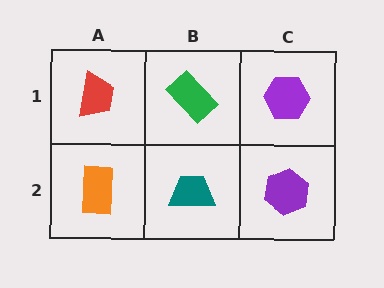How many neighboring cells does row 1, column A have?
2.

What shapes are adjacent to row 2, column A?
A red trapezoid (row 1, column A), a teal trapezoid (row 2, column B).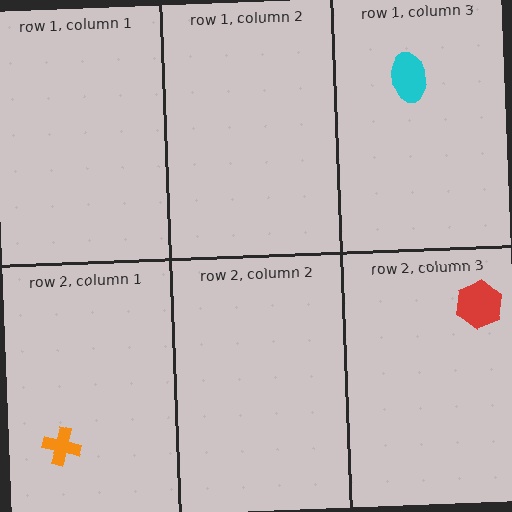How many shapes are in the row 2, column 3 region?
1.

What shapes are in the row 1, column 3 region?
The cyan ellipse.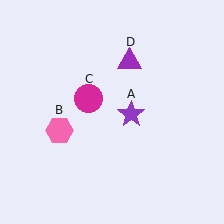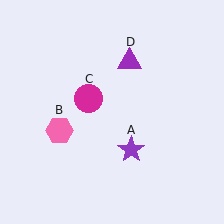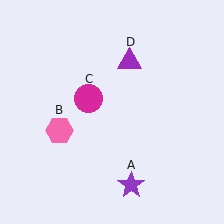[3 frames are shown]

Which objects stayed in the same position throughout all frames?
Pink hexagon (object B) and magenta circle (object C) and purple triangle (object D) remained stationary.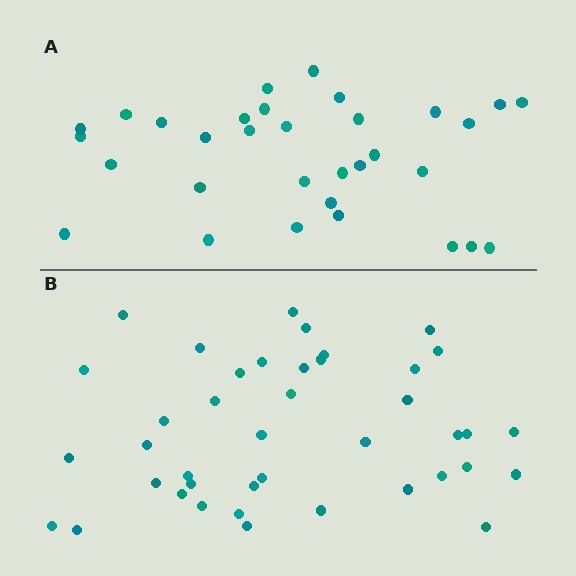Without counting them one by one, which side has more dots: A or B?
Region B (the bottom region) has more dots.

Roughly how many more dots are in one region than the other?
Region B has roughly 8 or so more dots than region A.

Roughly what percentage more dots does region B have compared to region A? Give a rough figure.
About 30% more.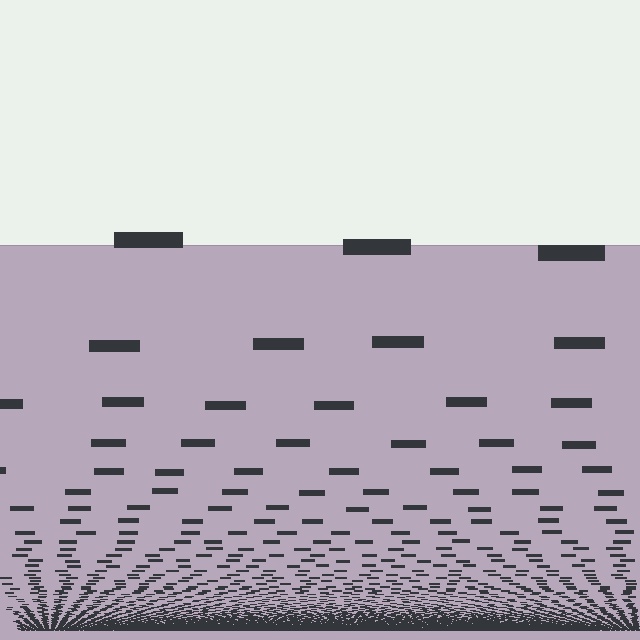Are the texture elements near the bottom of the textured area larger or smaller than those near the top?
Smaller. The gradient is inverted — elements near the bottom are smaller and denser.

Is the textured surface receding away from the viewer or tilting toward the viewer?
The surface appears to tilt toward the viewer. Texture elements get larger and sparser toward the top.